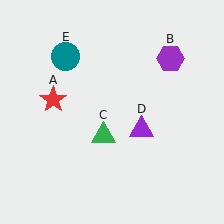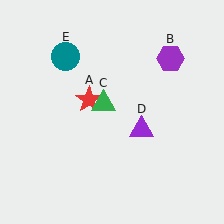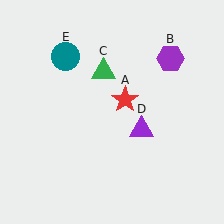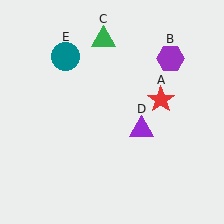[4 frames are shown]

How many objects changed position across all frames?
2 objects changed position: red star (object A), green triangle (object C).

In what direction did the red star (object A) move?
The red star (object A) moved right.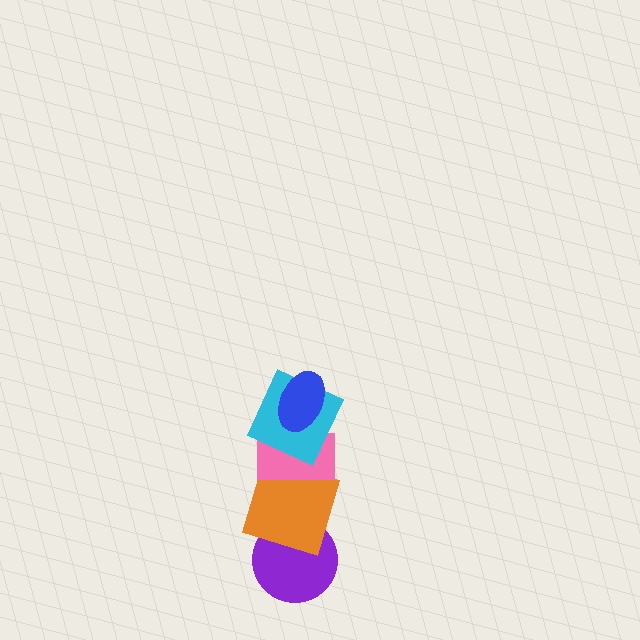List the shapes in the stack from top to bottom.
From top to bottom: the blue ellipse, the cyan square, the pink rectangle, the orange square, the purple circle.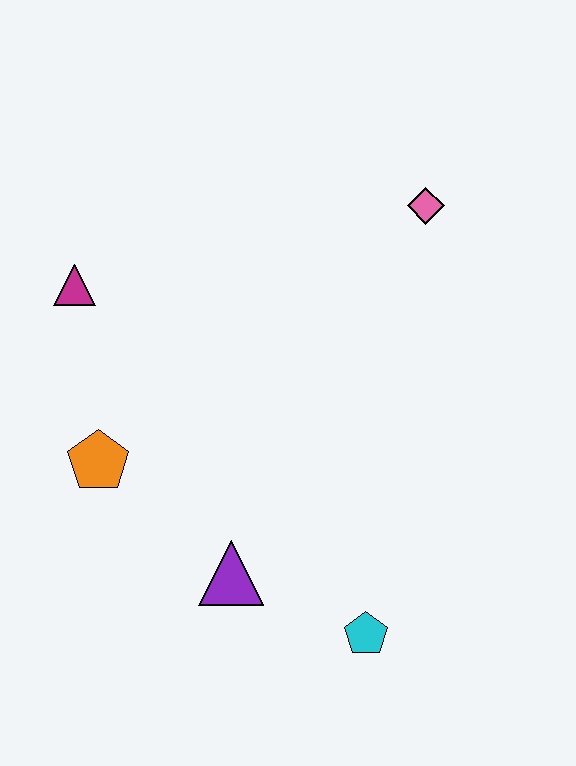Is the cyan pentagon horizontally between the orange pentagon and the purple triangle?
No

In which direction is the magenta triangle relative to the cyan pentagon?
The magenta triangle is above the cyan pentagon.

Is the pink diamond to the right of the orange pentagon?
Yes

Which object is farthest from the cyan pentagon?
The magenta triangle is farthest from the cyan pentagon.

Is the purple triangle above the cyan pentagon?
Yes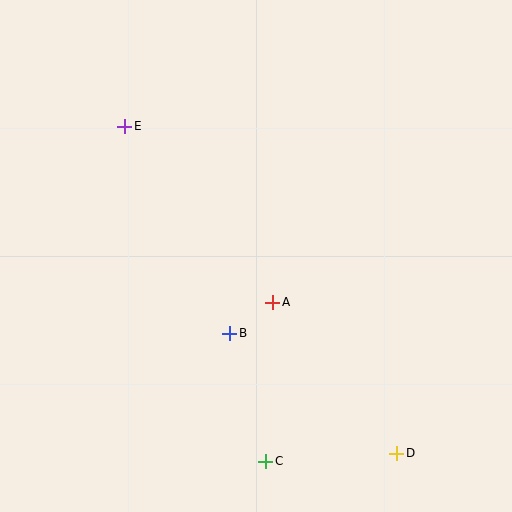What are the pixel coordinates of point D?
Point D is at (397, 453).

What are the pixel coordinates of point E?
Point E is at (125, 126).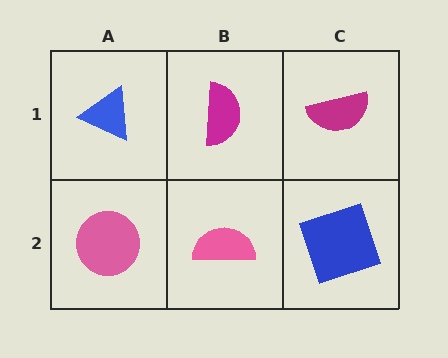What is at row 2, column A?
A pink circle.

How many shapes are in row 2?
3 shapes.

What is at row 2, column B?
A pink semicircle.